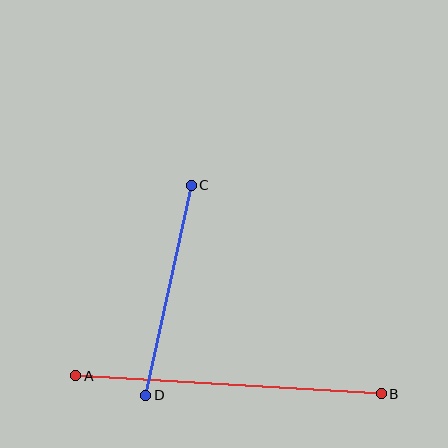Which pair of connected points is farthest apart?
Points A and B are farthest apart.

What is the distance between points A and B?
The distance is approximately 306 pixels.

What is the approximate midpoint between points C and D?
The midpoint is at approximately (169, 290) pixels.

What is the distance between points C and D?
The distance is approximately 215 pixels.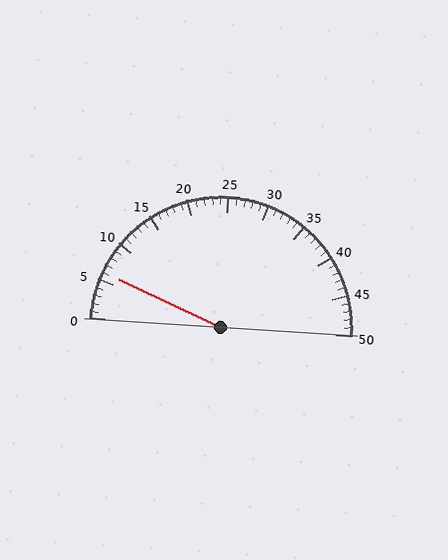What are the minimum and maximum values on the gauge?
The gauge ranges from 0 to 50.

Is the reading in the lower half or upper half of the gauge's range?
The reading is in the lower half of the range (0 to 50).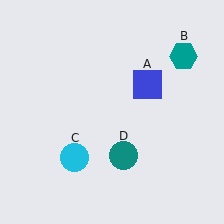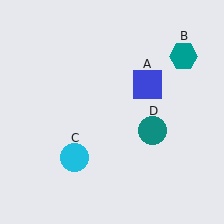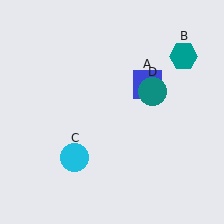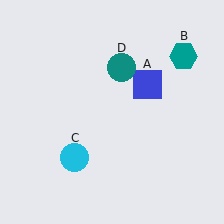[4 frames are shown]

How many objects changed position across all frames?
1 object changed position: teal circle (object D).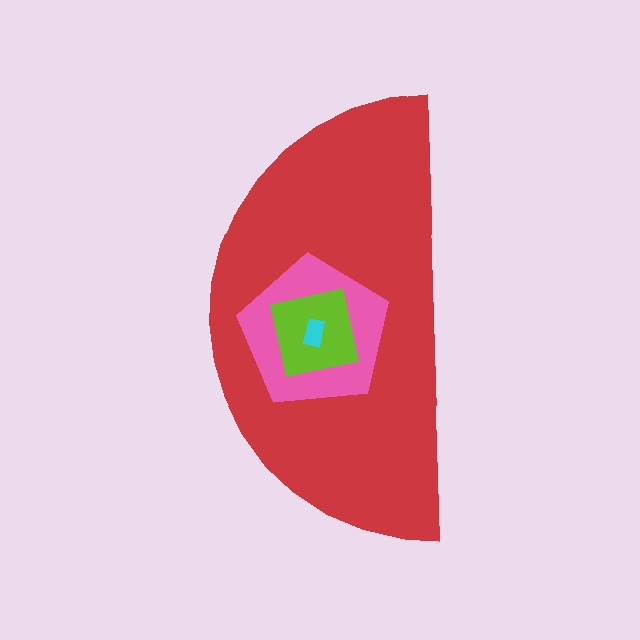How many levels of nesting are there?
4.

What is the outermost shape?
The red semicircle.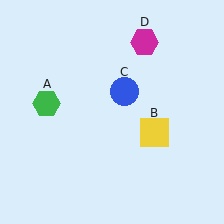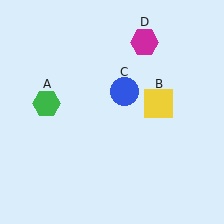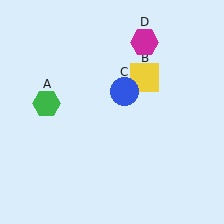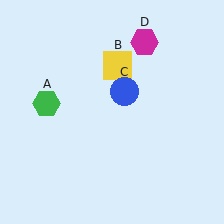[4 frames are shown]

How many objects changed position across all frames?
1 object changed position: yellow square (object B).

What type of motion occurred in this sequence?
The yellow square (object B) rotated counterclockwise around the center of the scene.